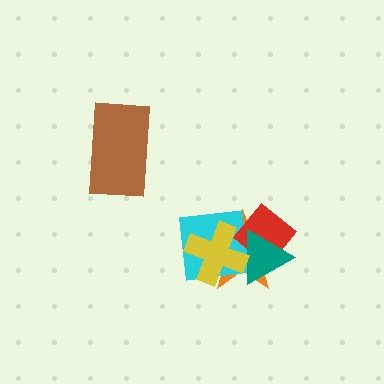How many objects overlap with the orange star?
4 objects overlap with the orange star.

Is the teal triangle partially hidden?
Yes, it is partially covered by another shape.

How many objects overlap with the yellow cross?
4 objects overlap with the yellow cross.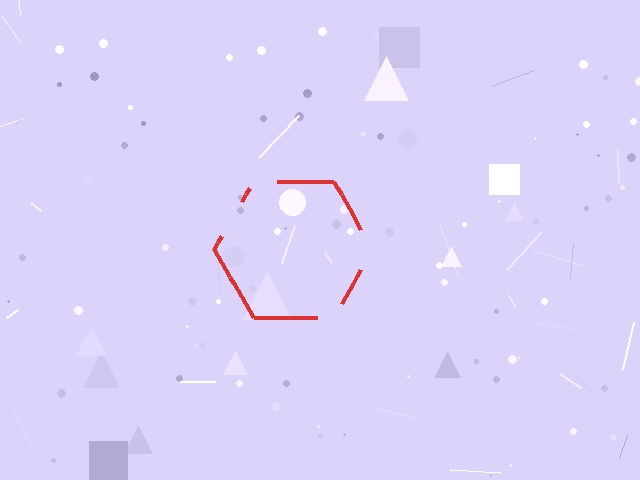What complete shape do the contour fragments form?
The contour fragments form a hexagon.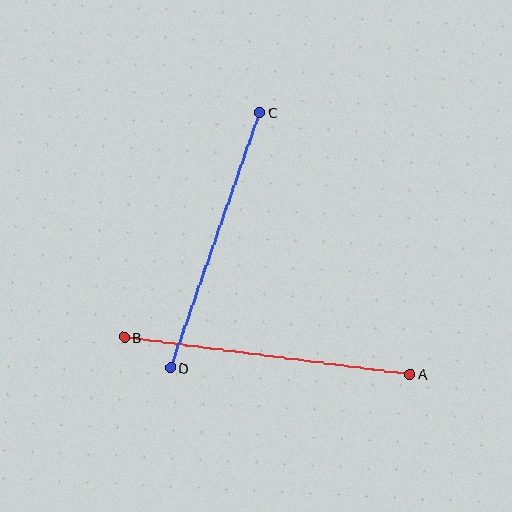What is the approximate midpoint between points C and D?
The midpoint is at approximately (215, 240) pixels.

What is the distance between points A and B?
The distance is approximately 289 pixels.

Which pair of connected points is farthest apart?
Points A and B are farthest apart.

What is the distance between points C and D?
The distance is approximately 270 pixels.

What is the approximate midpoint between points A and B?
The midpoint is at approximately (267, 356) pixels.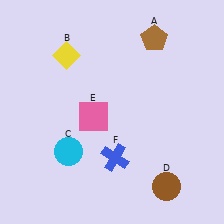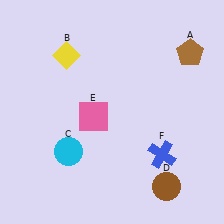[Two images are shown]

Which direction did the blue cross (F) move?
The blue cross (F) moved right.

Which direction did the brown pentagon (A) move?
The brown pentagon (A) moved right.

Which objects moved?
The objects that moved are: the brown pentagon (A), the blue cross (F).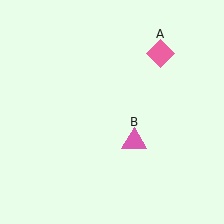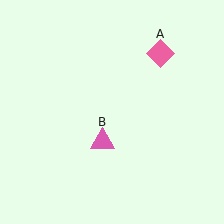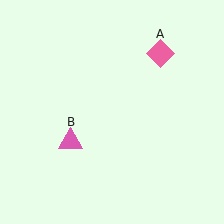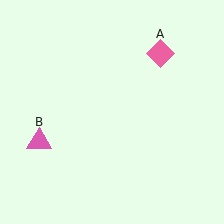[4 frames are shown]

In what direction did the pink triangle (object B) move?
The pink triangle (object B) moved left.